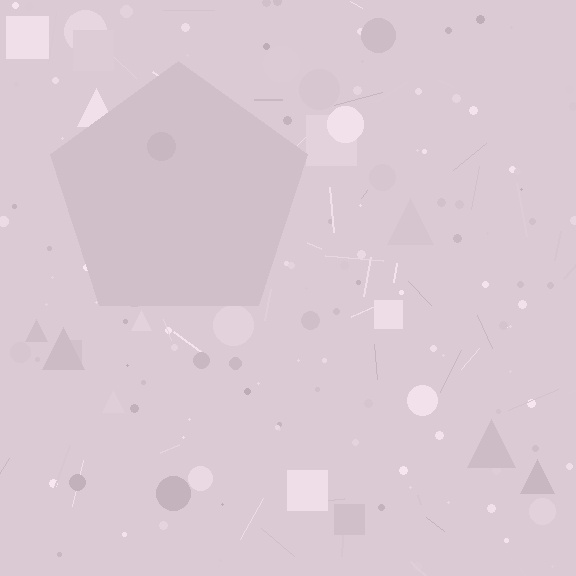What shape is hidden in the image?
A pentagon is hidden in the image.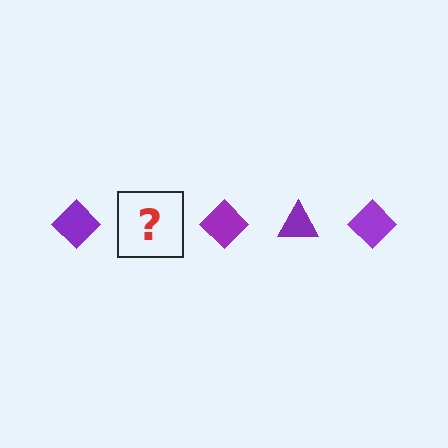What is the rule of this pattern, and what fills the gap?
The rule is that the pattern cycles through diamond, triangle shapes in purple. The gap should be filled with a purple triangle.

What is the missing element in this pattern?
The missing element is a purple triangle.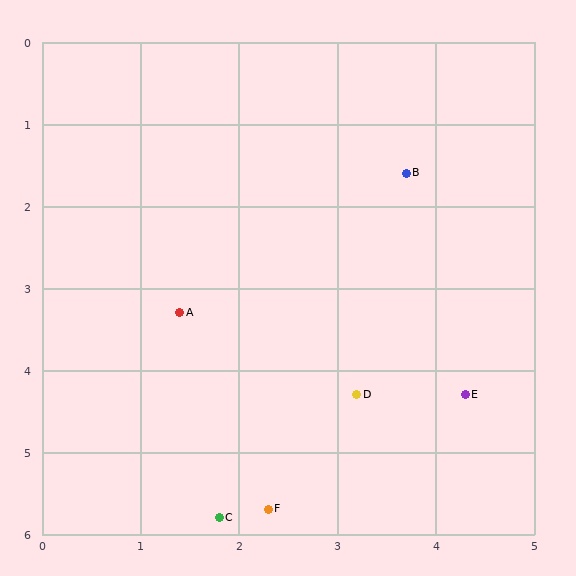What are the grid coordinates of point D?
Point D is at approximately (3.2, 4.3).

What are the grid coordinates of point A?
Point A is at approximately (1.4, 3.3).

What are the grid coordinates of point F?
Point F is at approximately (2.3, 5.7).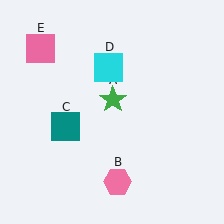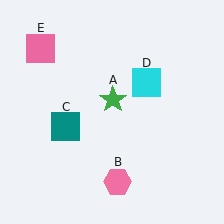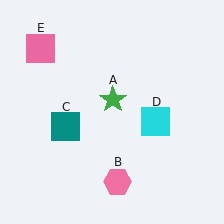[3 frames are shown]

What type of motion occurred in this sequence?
The cyan square (object D) rotated clockwise around the center of the scene.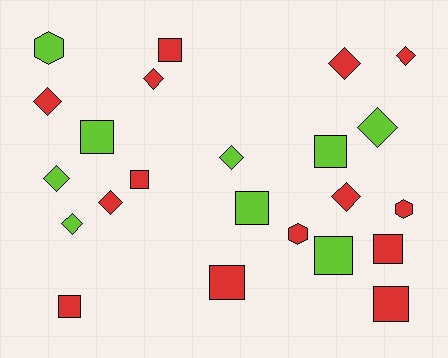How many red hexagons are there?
There are 2 red hexagons.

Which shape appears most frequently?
Diamond, with 10 objects.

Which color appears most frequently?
Red, with 14 objects.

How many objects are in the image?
There are 23 objects.